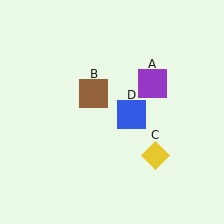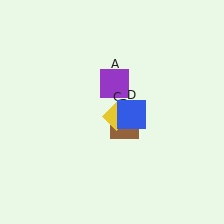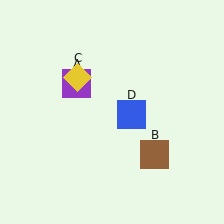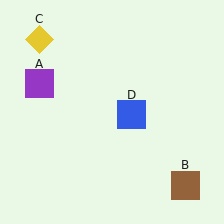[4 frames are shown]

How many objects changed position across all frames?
3 objects changed position: purple square (object A), brown square (object B), yellow diamond (object C).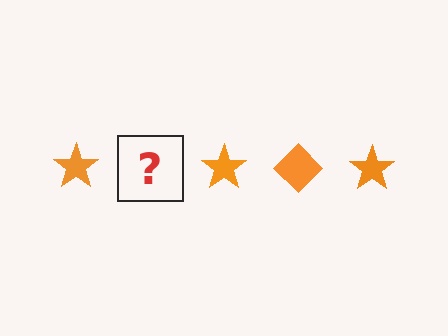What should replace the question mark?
The question mark should be replaced with an orange diamond.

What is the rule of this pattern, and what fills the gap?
The rule is that the pattern cycles through star, diamond shapes in orange. The gap should be filled with an orange diamond.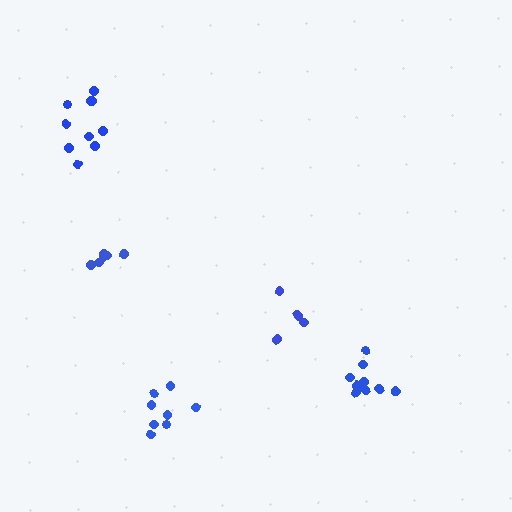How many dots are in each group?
Group 1: 5 dots, Group 2: 10 dots, Group 3: 8 dots, Group 4: 10 dots, Group 5: 6 dots (39 total).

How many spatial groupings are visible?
There are 5 spatial groupings.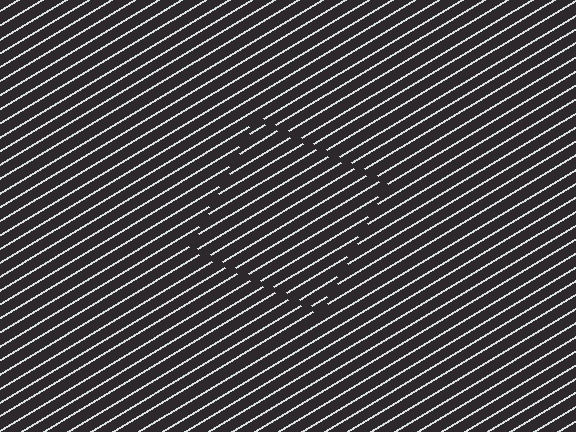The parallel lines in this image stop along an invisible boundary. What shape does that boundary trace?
An illusory square. The interior of the shape contains the same grating, shifted by half a period — the contour is defined by the phase discontinuity where line-ends from the inner and outer gratings abut.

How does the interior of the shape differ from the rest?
The interior of the shape contains the same grating, shifted by half a period — the contour is defined by the phase discontinuity where line-ends from the inner and outer gratings abut.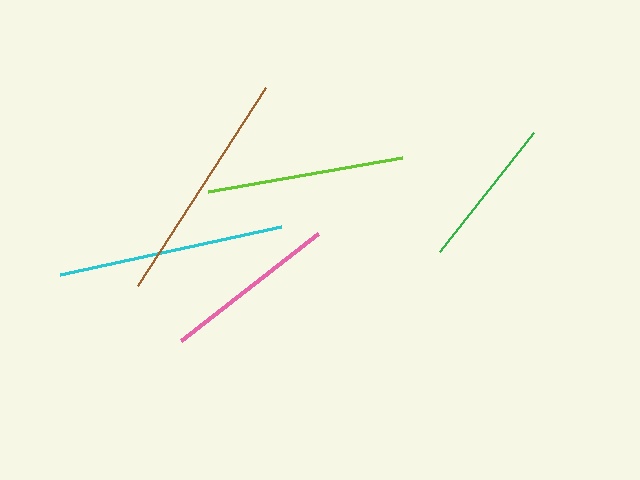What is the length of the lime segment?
The lime segment is approximately 197 pixels long.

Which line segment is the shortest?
The green line is the shortest at approximately 152 pixels.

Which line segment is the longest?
The brown line is the longest at approximately 236 pixels.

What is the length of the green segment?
The green segment is approximately 152 pixels long.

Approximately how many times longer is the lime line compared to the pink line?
The lime line is approximately 1.1 times the length of the pink line.